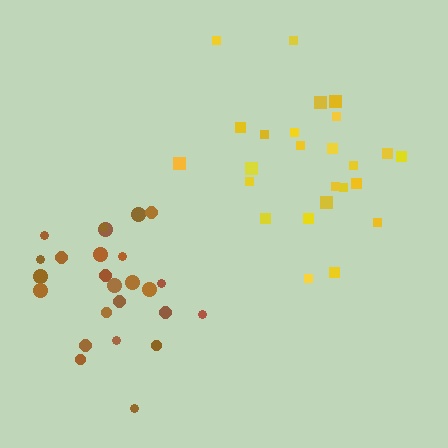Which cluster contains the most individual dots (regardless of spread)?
Brown (25).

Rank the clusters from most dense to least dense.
brown, yellow.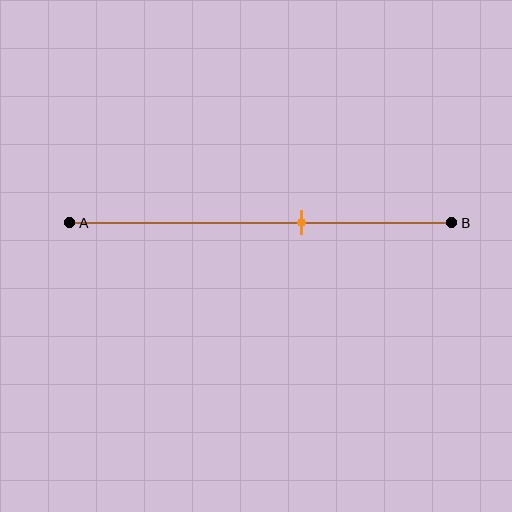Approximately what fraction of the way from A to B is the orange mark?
The orange mark is approximately 60% of the way from A to B.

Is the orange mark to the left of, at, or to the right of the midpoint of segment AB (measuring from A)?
The orange mark is to the right of the midpoint of segment AB.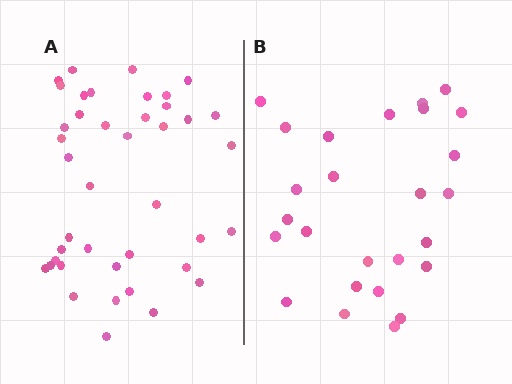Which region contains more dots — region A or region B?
Region A (the left region) has more dots.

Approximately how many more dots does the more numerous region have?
Region A has approximately 15 more dots than region B.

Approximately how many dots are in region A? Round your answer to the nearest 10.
About 40 dots. (The exact count is 41, which rounds to 40.)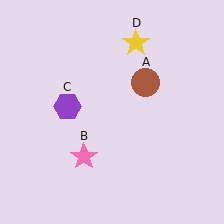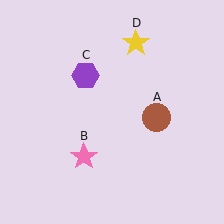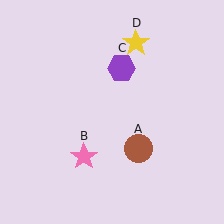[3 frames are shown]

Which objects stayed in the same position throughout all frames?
Pink star (object B) and yellow star (object D) remained stationary.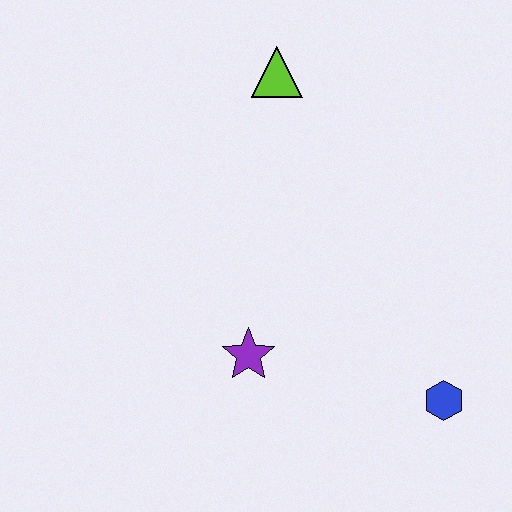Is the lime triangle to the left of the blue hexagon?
Yes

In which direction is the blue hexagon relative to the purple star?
The blue hexagon is to the right of the purple star.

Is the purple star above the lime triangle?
No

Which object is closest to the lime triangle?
The purple star is closest to the lime triangle.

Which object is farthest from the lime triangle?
The blue hexagon is farthest from the lime triangle.